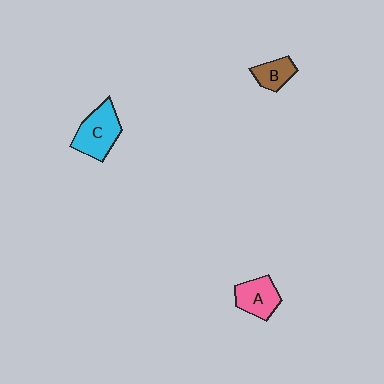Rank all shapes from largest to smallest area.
From largest to smallest: C (cyan), A (pink), B (brown).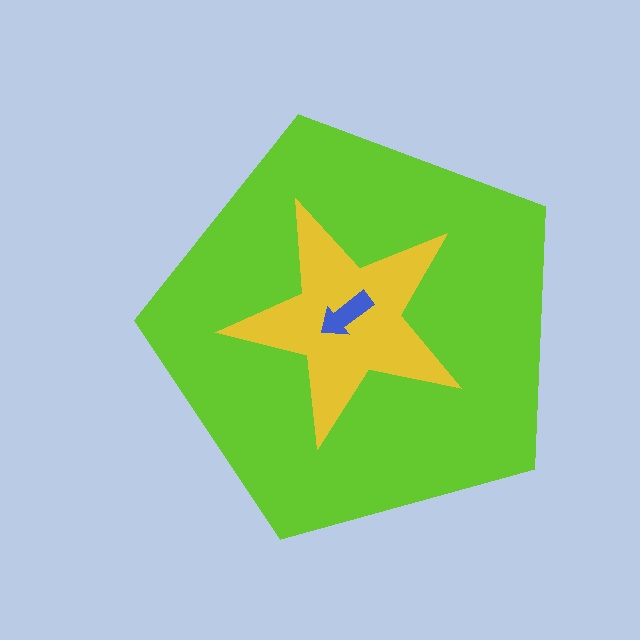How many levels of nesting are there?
3.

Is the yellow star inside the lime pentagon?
Yes.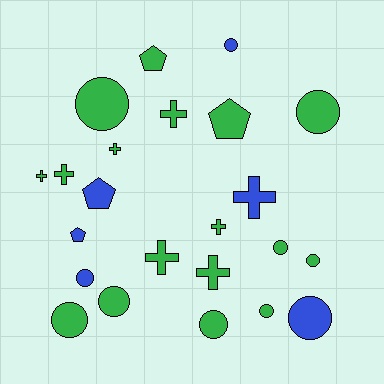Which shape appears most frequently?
Circle, with 11 objects.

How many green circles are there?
There are 8 green circles.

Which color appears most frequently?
Green, with 17 objects.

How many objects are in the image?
There are 23 objects.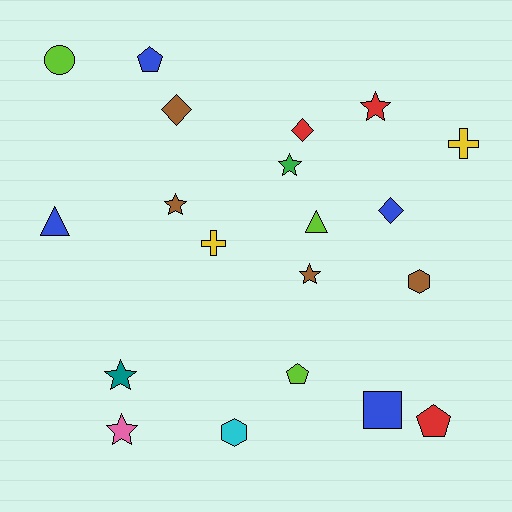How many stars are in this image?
There are 6 stars.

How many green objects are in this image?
There is 1 green object.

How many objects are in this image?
There are 20 objects.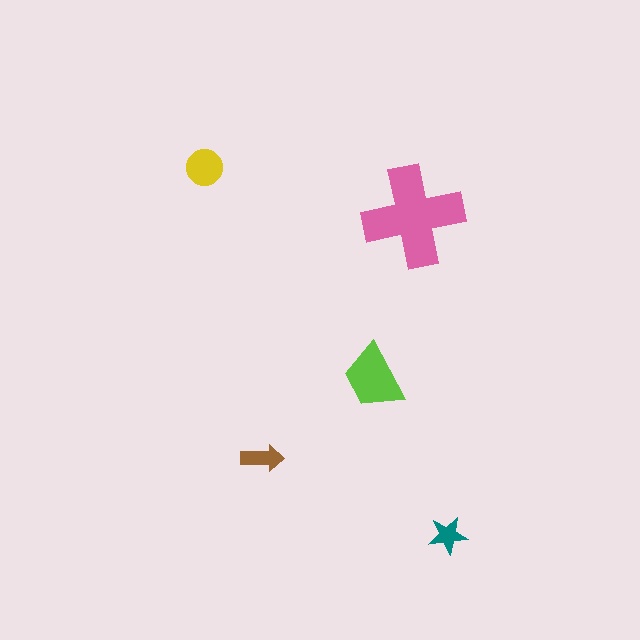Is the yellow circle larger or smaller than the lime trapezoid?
Smaller.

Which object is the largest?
The pink cross.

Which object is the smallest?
The teal star.